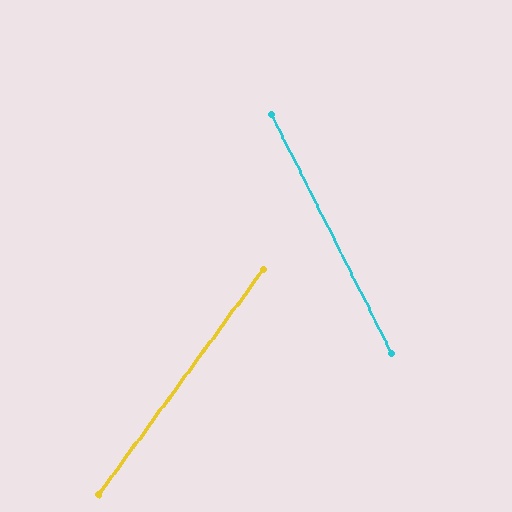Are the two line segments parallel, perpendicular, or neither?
Neither parallel nor perpendicular — they differ by about 63°.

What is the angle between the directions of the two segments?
Approximately 63 degrees.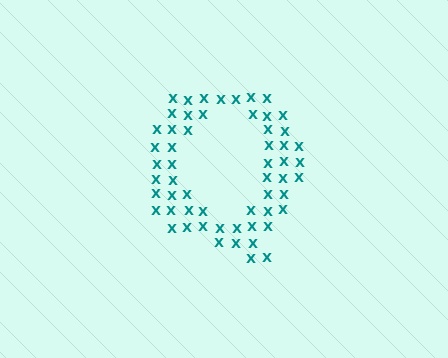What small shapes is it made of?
It is made of small letter X's.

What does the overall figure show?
The overall figure shows the letter Q.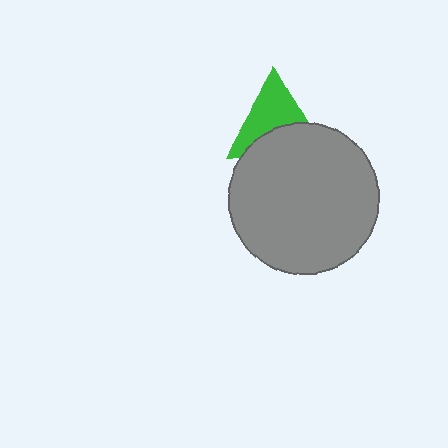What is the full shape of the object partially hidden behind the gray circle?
The partially hidden object is a green triangle.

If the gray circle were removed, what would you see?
You would see the complete green triangle.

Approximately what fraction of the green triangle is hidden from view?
Roughly 44% of the green triangle is hidden behind the gray circle.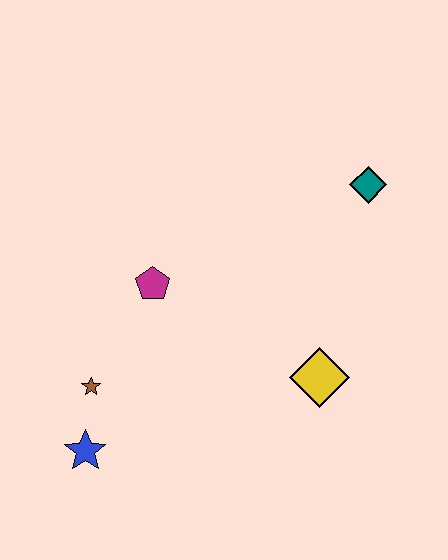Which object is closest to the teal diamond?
The yellow diamond is closest to the teal diamond.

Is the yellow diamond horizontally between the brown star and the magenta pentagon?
No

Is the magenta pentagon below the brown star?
No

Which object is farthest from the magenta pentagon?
The teal diamond is farthest from the magenta pentagon.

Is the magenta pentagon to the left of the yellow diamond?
Yes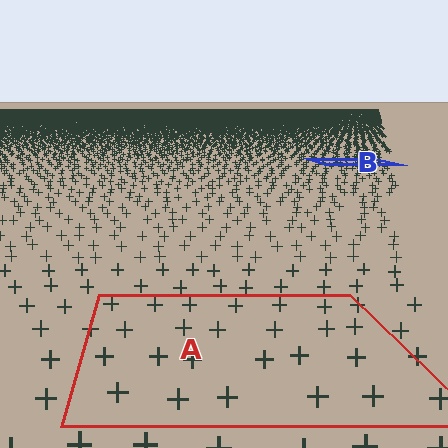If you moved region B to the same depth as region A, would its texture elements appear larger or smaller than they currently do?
They would appear larger. At a closer depth, the same texture elements are projected at a bigger on-screen size.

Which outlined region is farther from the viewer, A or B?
Region B is farther from the viewer — the texture elements inside it appear smaller and more densely packed.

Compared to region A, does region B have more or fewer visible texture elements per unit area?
Region B has more texture elements per unit area — they are packed more densely because it is farther away.